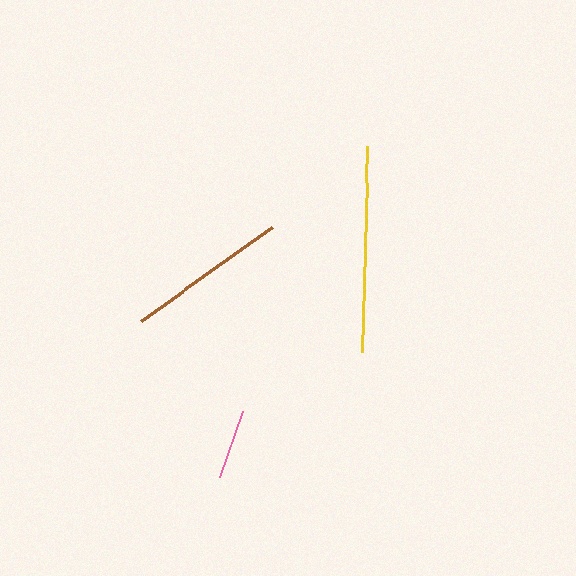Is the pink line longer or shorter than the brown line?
The brown line is longer than the pink line.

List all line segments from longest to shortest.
From longest to shortest: yellow, brown, pink.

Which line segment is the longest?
The yellow line is the longest at approximately 206 pixels.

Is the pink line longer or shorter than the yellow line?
The yellow line is longer than the pink line.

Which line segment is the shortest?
The pink line is the shortest at approximately 70 pixels.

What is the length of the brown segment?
The brown segment is approximately 161 pixels long.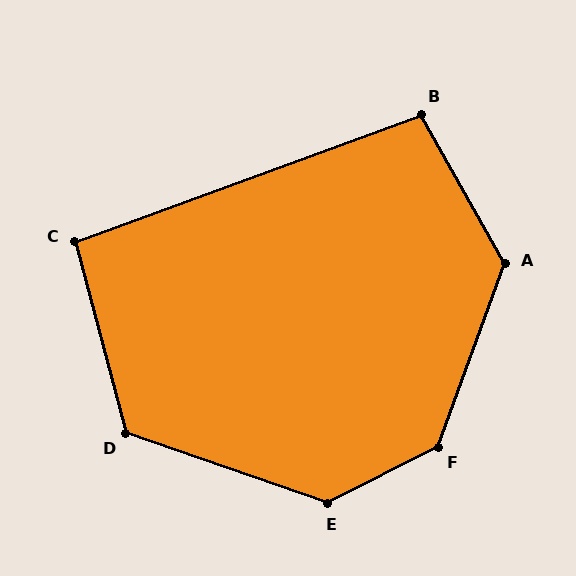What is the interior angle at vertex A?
Approximately 130 degrees (obtuse).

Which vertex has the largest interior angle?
F, at approximately 137 degrees.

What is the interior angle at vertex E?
Approximately 134 degrees (obtuse).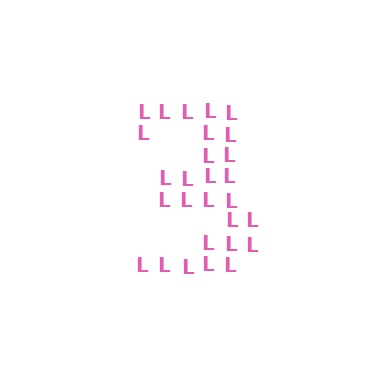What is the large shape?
The large shape is the digit 3.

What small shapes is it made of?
It is made of small letter L's.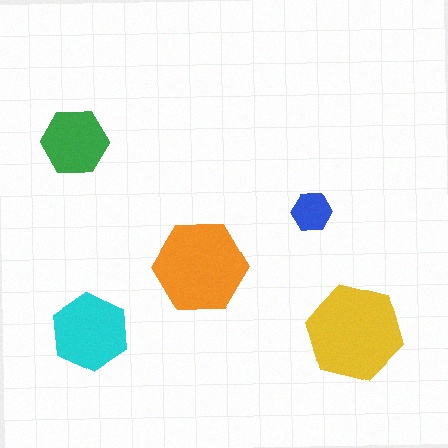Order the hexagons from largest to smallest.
the yellow one, the orange one, the cyan one, the green one, the blue one.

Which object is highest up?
The green hexagon is topmost.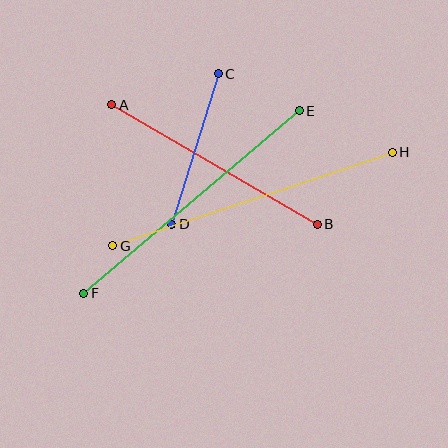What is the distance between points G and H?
The distance is approximately 295 pixels.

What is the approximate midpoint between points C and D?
The midpoint is at approximately (195, 149) pixels.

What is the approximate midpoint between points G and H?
The midpoint is at approximately (252, 199) pixels.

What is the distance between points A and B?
The distance is approximately 238 pixels.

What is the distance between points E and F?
The distance is approximately 283 pixels.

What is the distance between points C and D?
The distance is approximately 157 pixels.